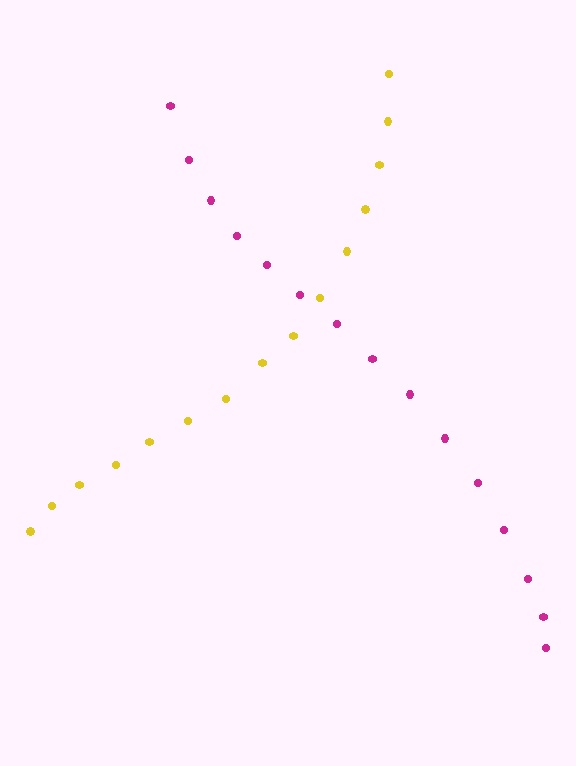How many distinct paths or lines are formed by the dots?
There are 2 distinct paths.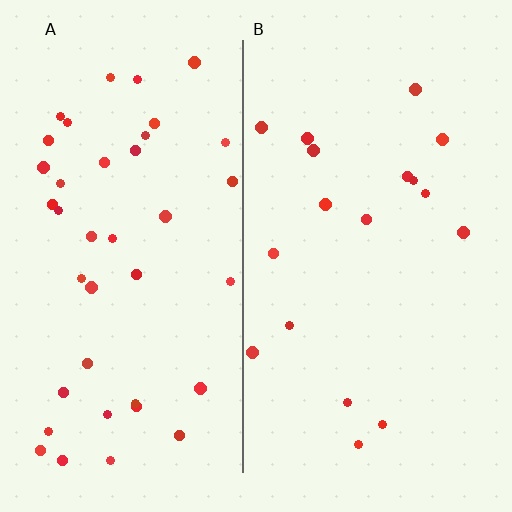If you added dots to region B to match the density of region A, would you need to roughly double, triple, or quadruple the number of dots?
Approximately double.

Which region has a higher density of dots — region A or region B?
A (the left).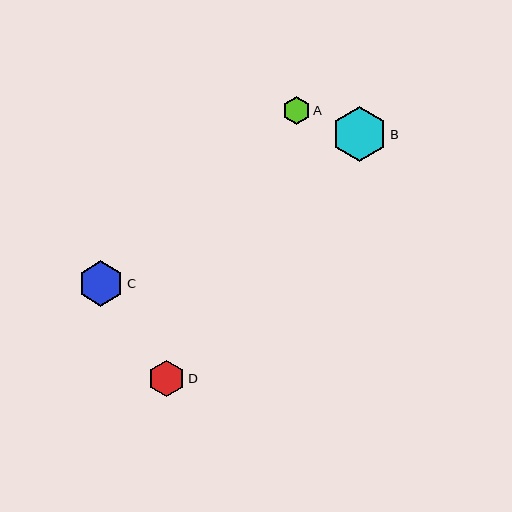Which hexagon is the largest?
Hexagon B is the largest with a size of approximately 56 pixels.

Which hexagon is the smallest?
Hexagon A is the smallest with a size of approximately 28 pixels.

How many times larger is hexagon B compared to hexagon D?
Hexagon B is approximately 1.5 times the size of hexagon D.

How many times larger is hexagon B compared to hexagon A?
Hexagon B is approximately 2.0 times the size of hexagon A.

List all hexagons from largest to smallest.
From largest to smallest: B, C, D, A.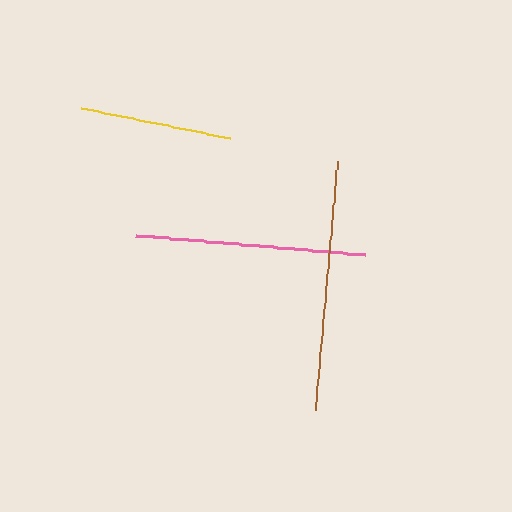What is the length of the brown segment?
The brown segment is approximately 249 pixels long.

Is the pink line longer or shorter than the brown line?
The brown line is longer than the pink line.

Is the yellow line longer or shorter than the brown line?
The brown line is longer than the yellow line.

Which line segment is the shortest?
The yellow line is the shortest at approximately 152 pixels.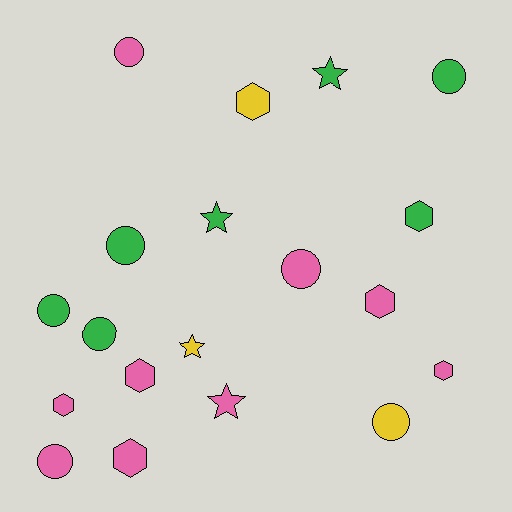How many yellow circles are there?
There is 1 yellow circle.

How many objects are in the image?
There are 19 objects.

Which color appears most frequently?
Pink, with 9 objects.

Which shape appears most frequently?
Circle, with 8 objects.